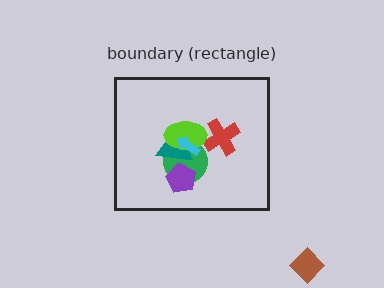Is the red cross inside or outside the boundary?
Inside.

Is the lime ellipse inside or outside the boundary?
Inside.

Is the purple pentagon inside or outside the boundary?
Inside.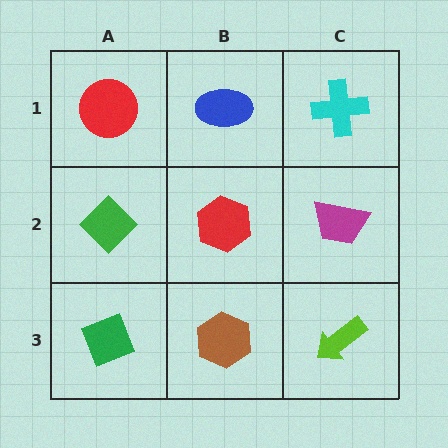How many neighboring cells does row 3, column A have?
2.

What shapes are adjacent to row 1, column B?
A red hexagon (row 2, column B), a red circle (row 1, column A), a cyan cross (row 1, column C).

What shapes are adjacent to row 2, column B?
A blue ellipse (row 1, column B), a brown hexagon (row 3, column B), a green diamond (row 2, column A), a magenta trapezoid (row 2, column C).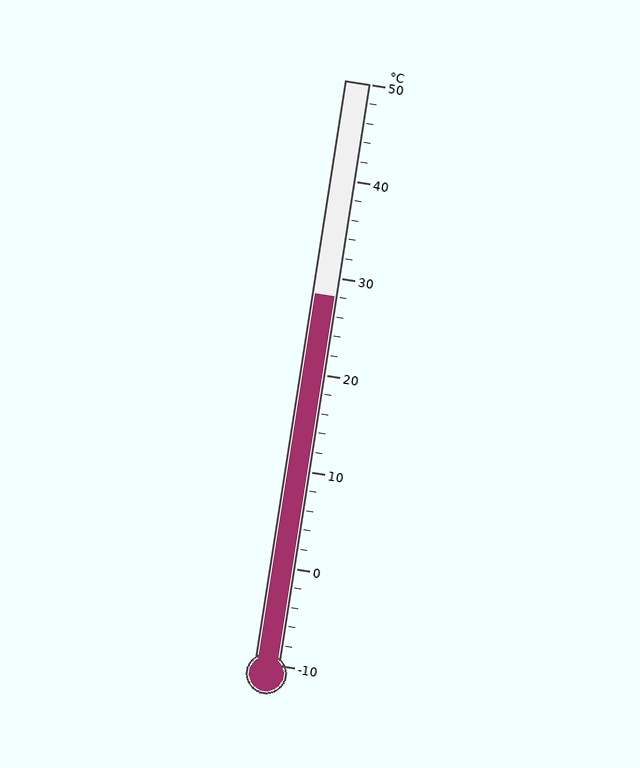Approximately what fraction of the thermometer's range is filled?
The thermometer is filled to approximately 65% of its range.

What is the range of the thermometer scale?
The thermometer scale ranges from -10°C to 50°C.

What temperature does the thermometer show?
The thermometer shows approximately 28°C.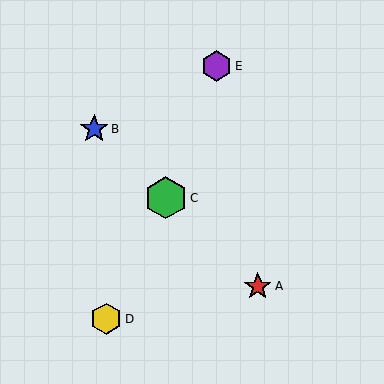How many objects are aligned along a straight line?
3 objects (A, B, C) are aligned along a straight line.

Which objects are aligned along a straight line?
Objects A, B, C are aligned along a straight line.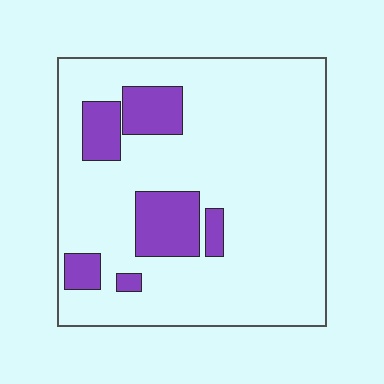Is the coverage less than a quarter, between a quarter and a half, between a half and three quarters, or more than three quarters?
Less than a quarter.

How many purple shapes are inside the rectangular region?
6.